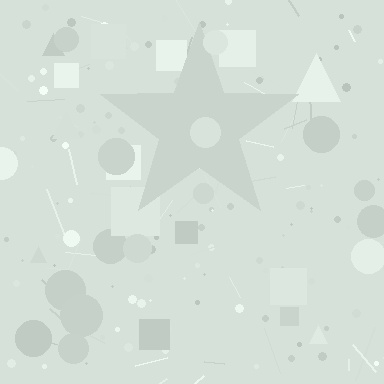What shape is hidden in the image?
A star is hidden in the image.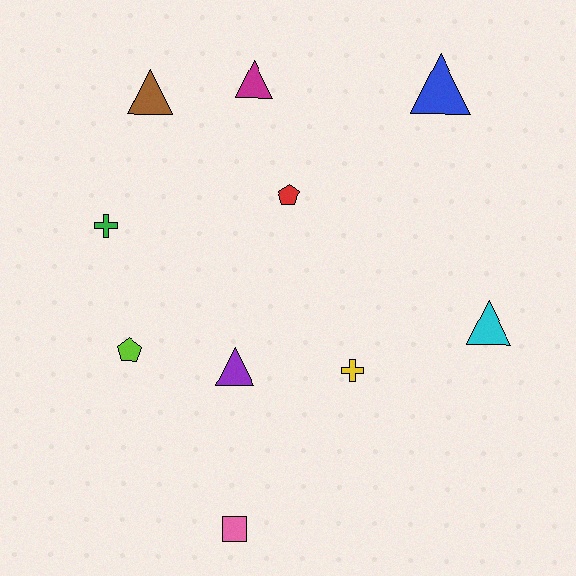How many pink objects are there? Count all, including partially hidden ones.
There is 1 pink object.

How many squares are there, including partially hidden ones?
There is 1 square.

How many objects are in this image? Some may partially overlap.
There are 10 objects.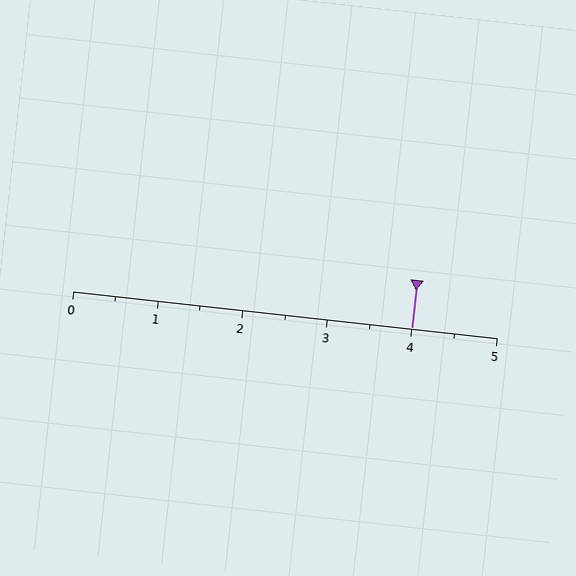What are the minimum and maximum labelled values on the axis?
The axis runs from 0 to 5.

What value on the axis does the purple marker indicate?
The marker indicates approximately 4.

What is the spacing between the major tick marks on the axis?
The major ticks are spaced 1 apart.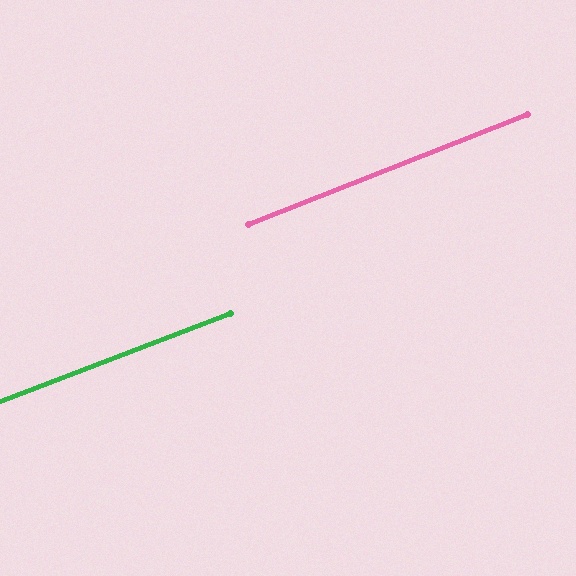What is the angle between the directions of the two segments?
Approximately 1 degree.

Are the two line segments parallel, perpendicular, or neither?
Parallel — their directions differ by only 0.6°.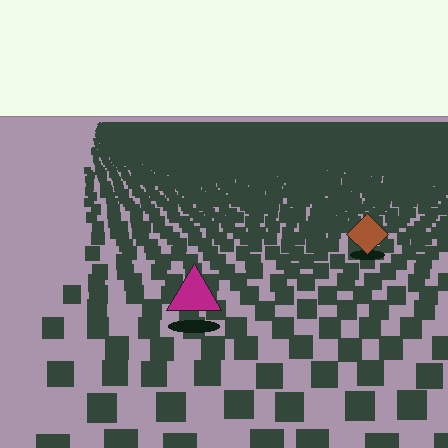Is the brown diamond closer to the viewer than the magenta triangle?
No. The magenta triangle is closer — you can tell from the texture gradient: the ground texture is coarser near it.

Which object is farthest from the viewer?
The brown diamond is farthest from the viewer. It appears smaller and the ground texture around it is denser.